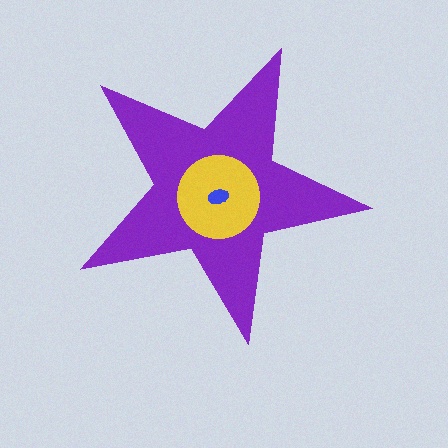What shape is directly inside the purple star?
The yellow circle.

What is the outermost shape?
The purple star.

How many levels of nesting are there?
3.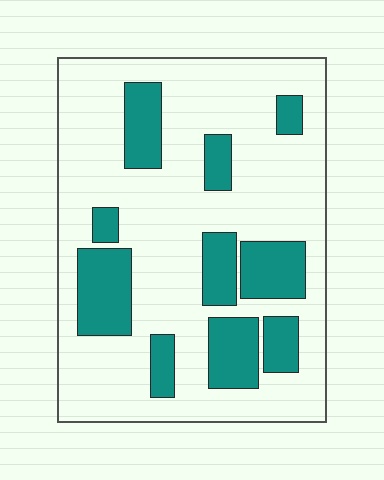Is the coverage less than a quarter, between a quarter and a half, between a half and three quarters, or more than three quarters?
Between a quarter and a half.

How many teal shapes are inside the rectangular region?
10.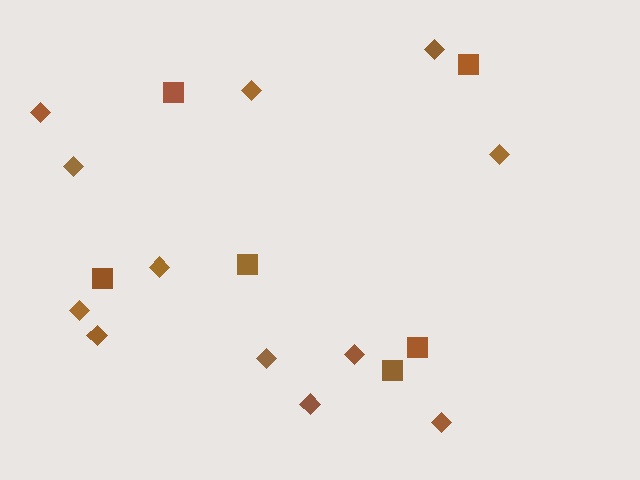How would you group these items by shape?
There are 2 groups: one group of diamonds (12) and one group of squares (6).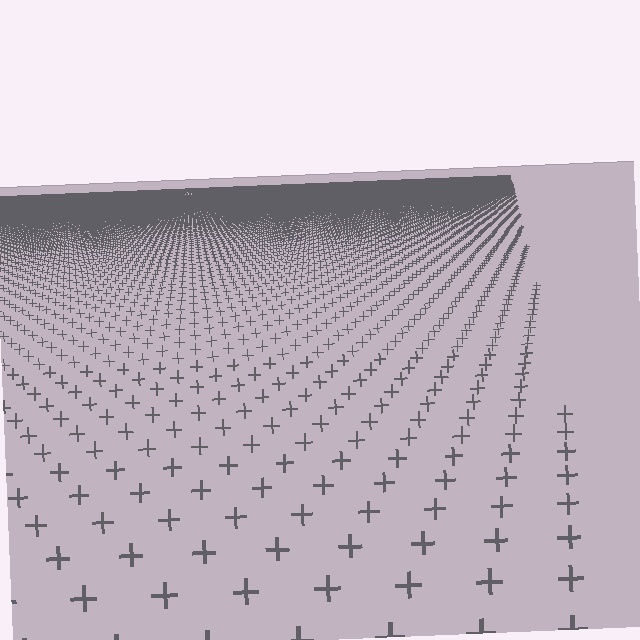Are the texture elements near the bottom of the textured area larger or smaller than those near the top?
Larger. Near the bottom, elements are closer to the viewer and appear at a bigger on-screen size.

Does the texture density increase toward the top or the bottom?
Density increases toward the top.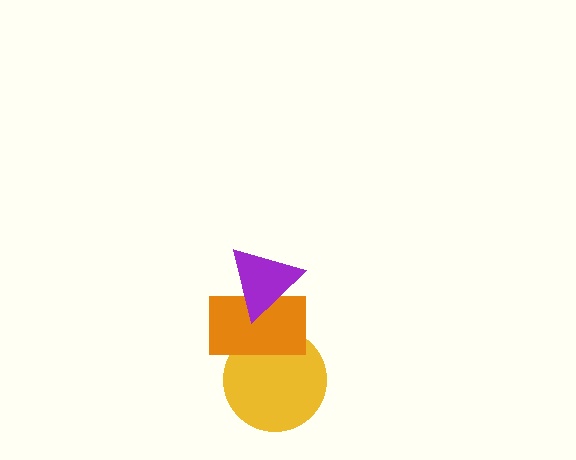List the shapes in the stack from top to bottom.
From top to bottom: the purple triangle, the orange rectangle, the yellow circle.